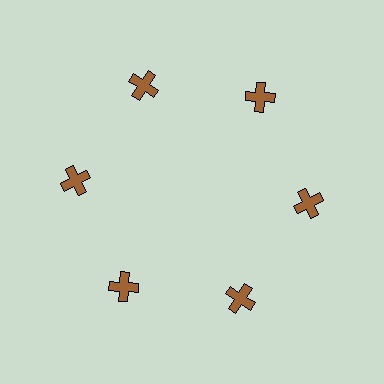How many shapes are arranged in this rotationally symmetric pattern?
There are 6 shapes, arranged in 6 groups of 1.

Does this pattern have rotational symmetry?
Yes, this pattern has 6-fold rotational symmetry. It looks the same after rotating 60 degrees around the center.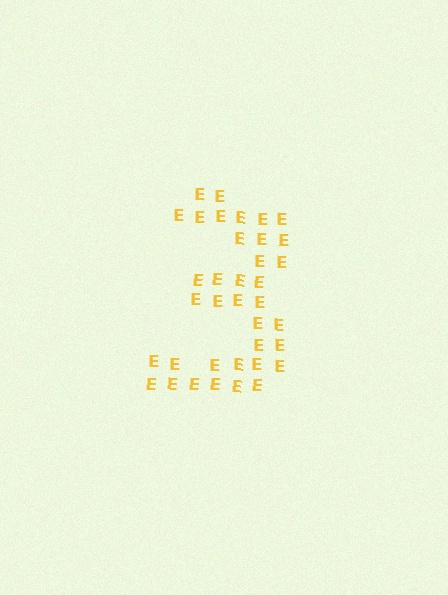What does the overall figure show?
The overall figure shows the digit 3.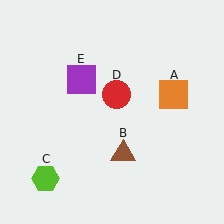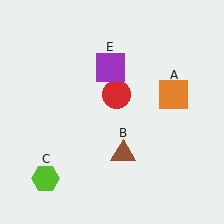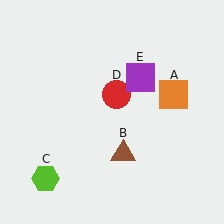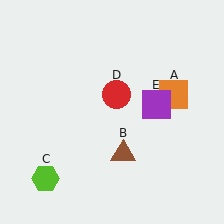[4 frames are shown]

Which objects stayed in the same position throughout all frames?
Orange square (object A) and brown triangle (object B) and lime hexagon (object C) and red circle (object D) remained stationary.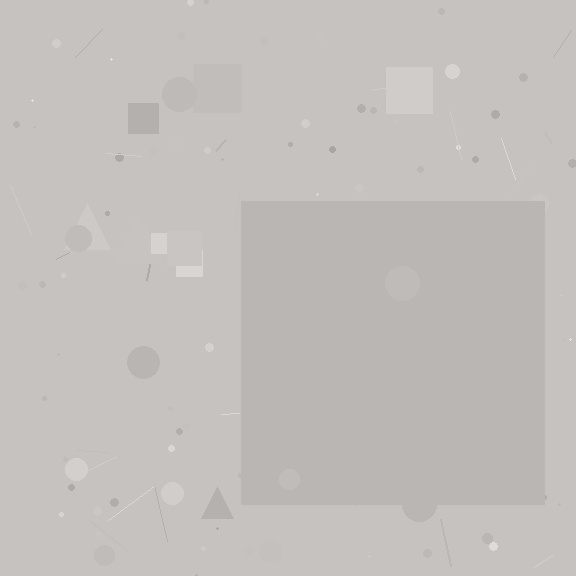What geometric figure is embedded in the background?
A square is embedded in the background.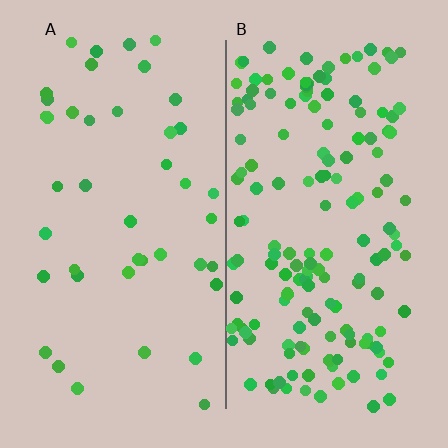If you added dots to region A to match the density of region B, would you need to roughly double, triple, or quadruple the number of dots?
Approximately quadruple.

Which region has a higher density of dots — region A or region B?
B (the right).